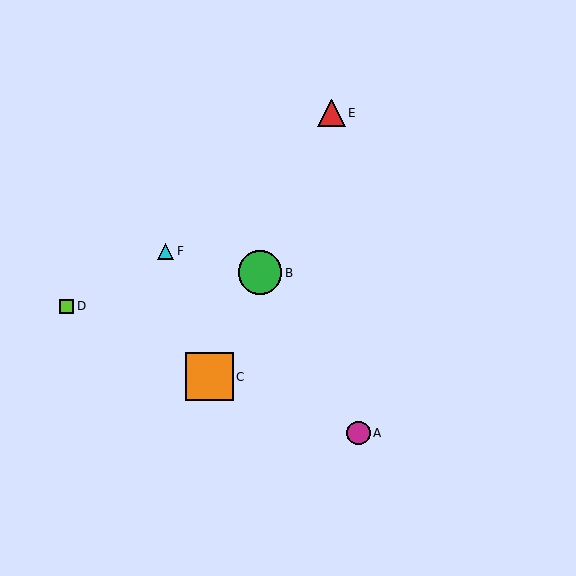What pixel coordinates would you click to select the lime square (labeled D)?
Click at (67, 306) to select the lime square D.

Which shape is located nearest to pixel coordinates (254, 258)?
The green circle (labeled B) at (260, 273) is nearest to that location.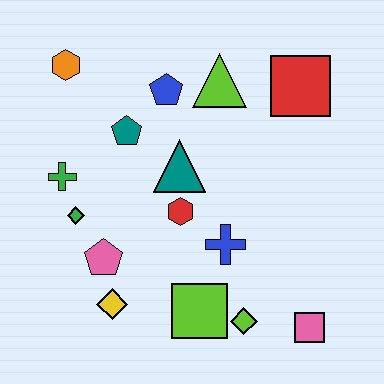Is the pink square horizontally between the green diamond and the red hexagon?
No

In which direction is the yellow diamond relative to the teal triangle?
The yellow diamond is below the teal triangle.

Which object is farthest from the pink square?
The orange hexagon is farthest from the pink square.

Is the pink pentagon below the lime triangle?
Yes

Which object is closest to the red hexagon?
The teal triangle is closest to the red hexagon.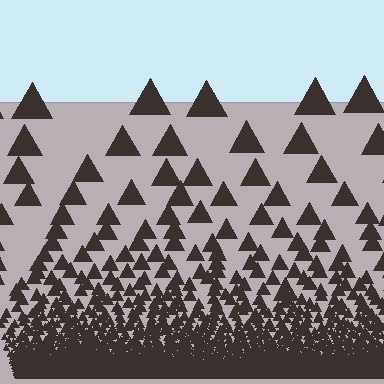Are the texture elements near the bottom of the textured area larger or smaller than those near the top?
Smaller. The gradient is inverted — elements near the bottom are smaller and denser.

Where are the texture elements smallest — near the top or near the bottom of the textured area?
Near the bottom.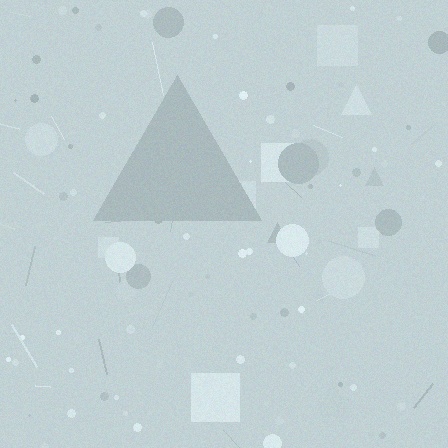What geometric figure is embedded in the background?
A triangle is embedded in the background.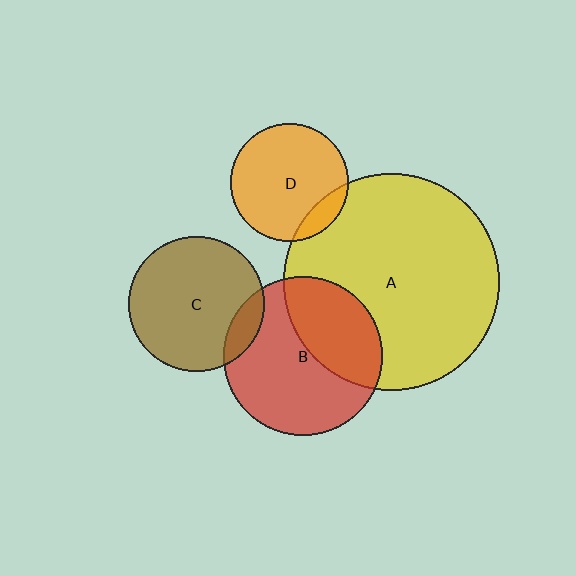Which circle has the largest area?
Circle A (yellow).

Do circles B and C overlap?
Yes.